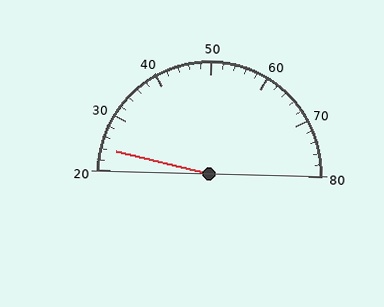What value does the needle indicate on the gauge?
The needle indicates approximately 24.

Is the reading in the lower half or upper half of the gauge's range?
The reading is in the lower half of the range (20 to 80).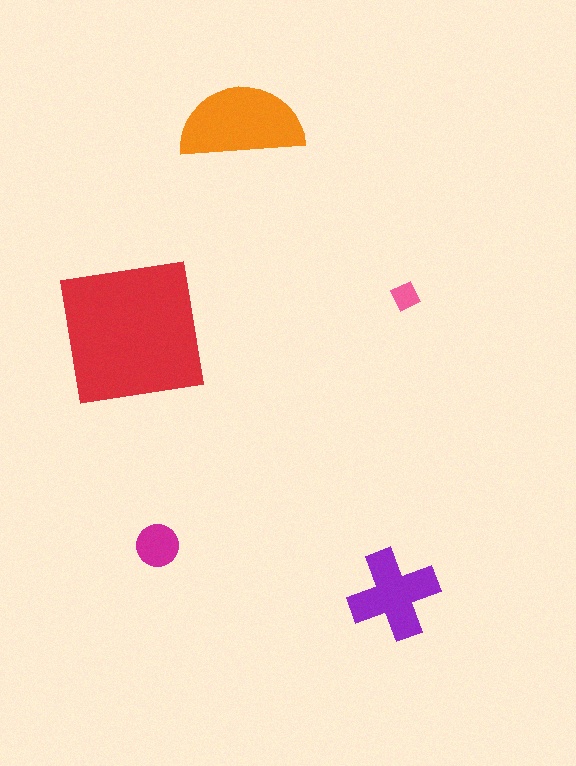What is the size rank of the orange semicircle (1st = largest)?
2nd.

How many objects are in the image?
There are 5 objects in the image.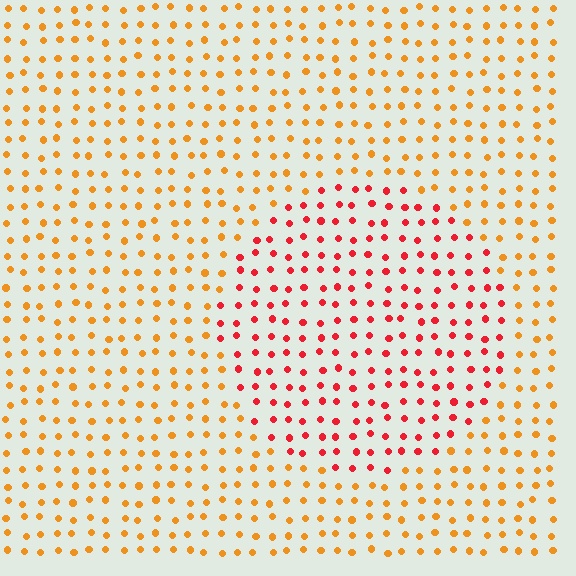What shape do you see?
I see a circle.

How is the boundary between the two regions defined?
The boundary is defined purely by a slight shift in hue (about 39 degrees). Spacing, size, and orientation are identical on both sides.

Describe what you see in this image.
The image is filled with small orange elements in a uniform arrangement. A circle-shaped region is visible where the elements are tinted to a slightly different hue, forming a subtle color boundary.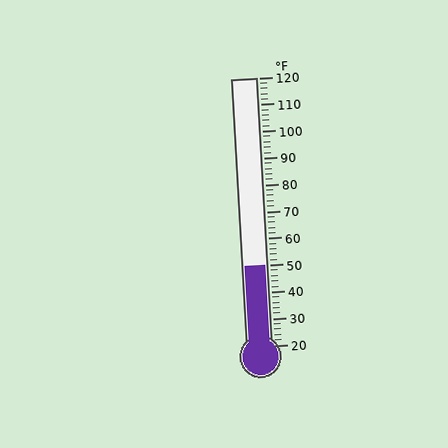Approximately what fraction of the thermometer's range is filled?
The thermometer is filled to approximately 30% of its range.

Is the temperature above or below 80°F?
The temperature is below 80°F.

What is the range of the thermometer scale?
The thermometer scale ranges from 20°F to 120°F.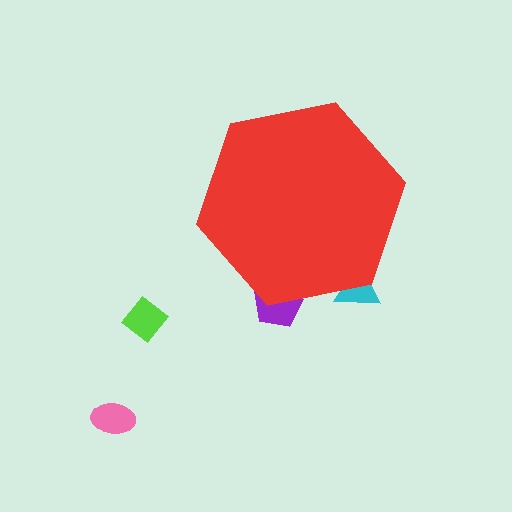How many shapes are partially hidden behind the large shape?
2 shapes are partially hidden.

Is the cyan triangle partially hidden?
Yes, the cyan triangle is partially hidden behind the red hexagon.